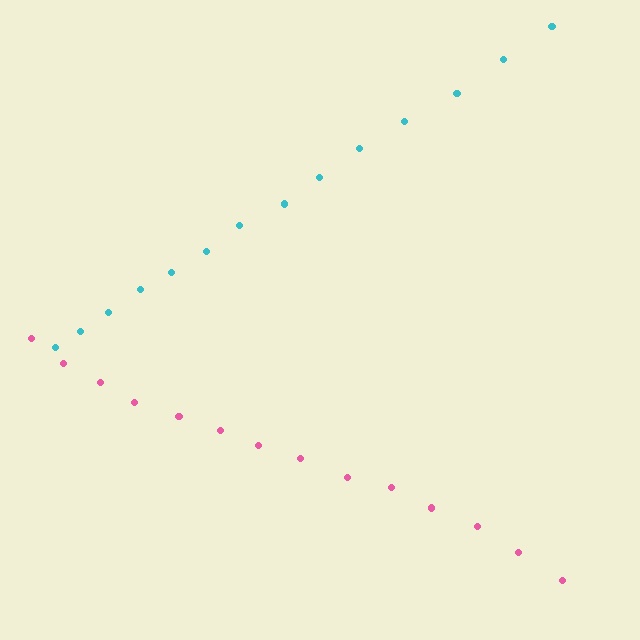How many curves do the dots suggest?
There are 2 distinct paths.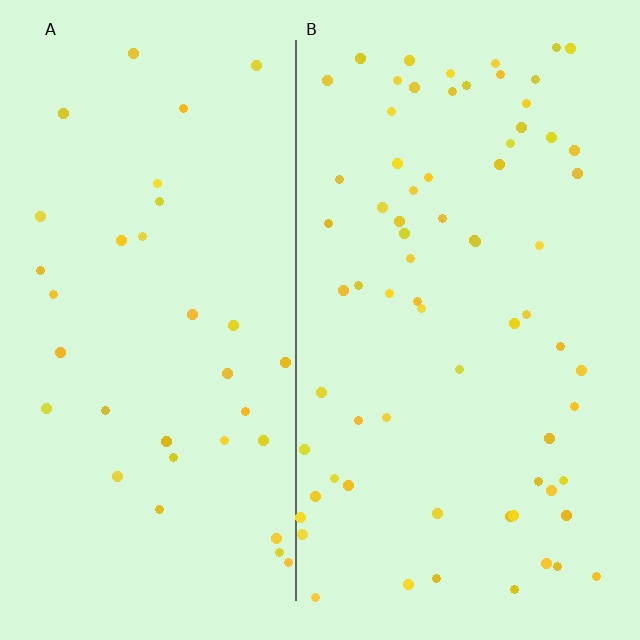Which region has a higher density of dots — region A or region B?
B (the right).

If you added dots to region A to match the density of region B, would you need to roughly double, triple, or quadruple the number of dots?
Approximately double.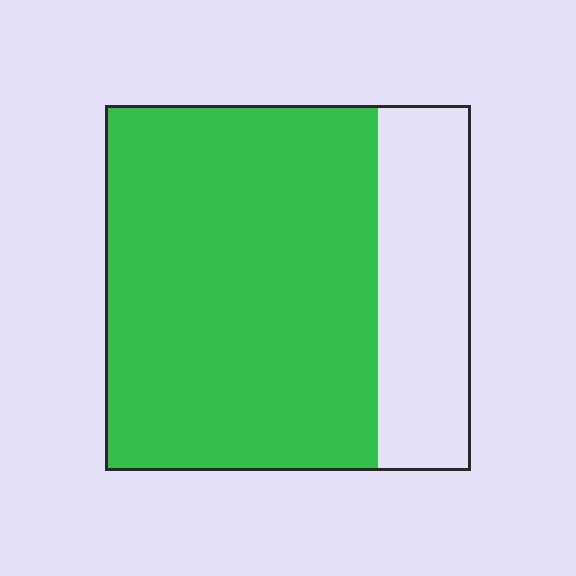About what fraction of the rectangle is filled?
About three quarters (3/4).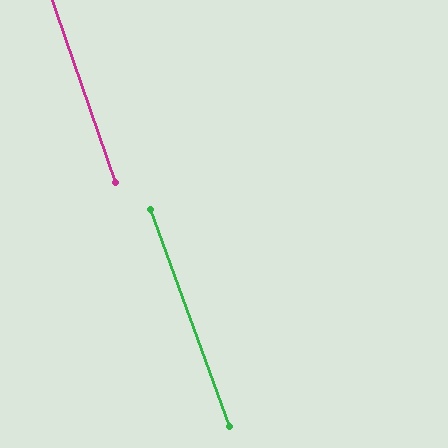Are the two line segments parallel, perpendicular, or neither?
Parallel — their directions differ by only 0.9°.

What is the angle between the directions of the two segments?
Approximately 1 degree.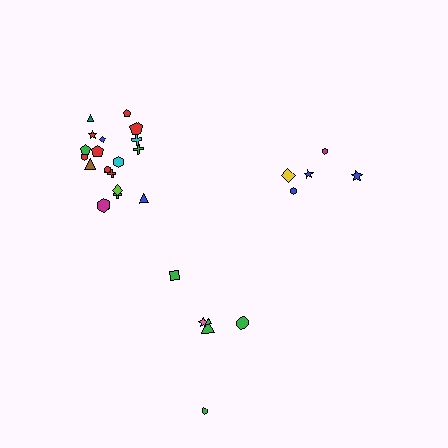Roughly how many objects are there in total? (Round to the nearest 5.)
Roughly 30 objects in total.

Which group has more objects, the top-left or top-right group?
The top-left group.